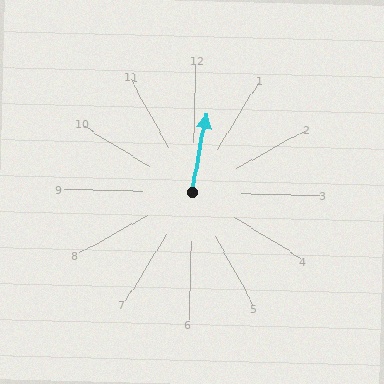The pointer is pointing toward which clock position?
Roughly 12 o'clock.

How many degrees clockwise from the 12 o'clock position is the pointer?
Approximately 9 degrees.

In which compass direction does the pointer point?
North.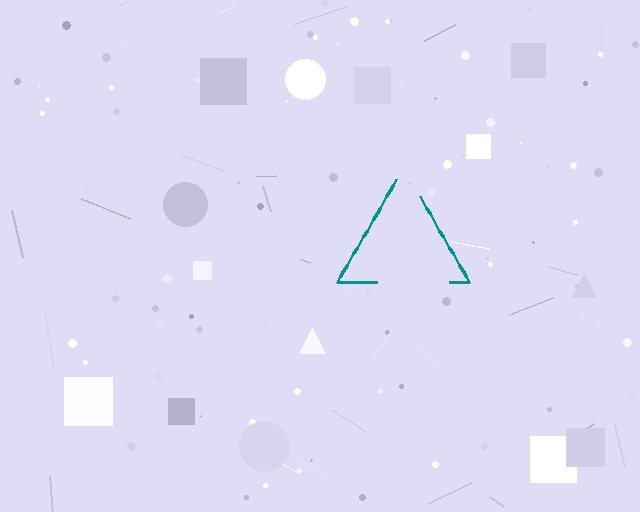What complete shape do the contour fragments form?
The contour fragments form a triangle.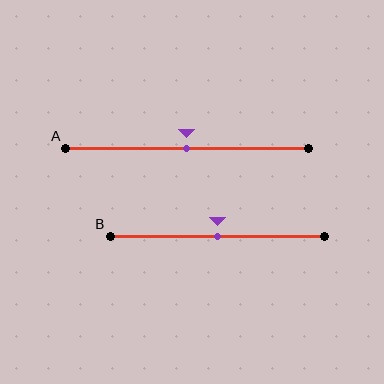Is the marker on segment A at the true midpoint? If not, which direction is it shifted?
Yes, the marker on segment A is at the true midpoint.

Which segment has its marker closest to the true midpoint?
Segment A has its marker closest to the true midpoint.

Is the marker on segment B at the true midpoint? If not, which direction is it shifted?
Yes, the marker on segment B is at the true midpoint.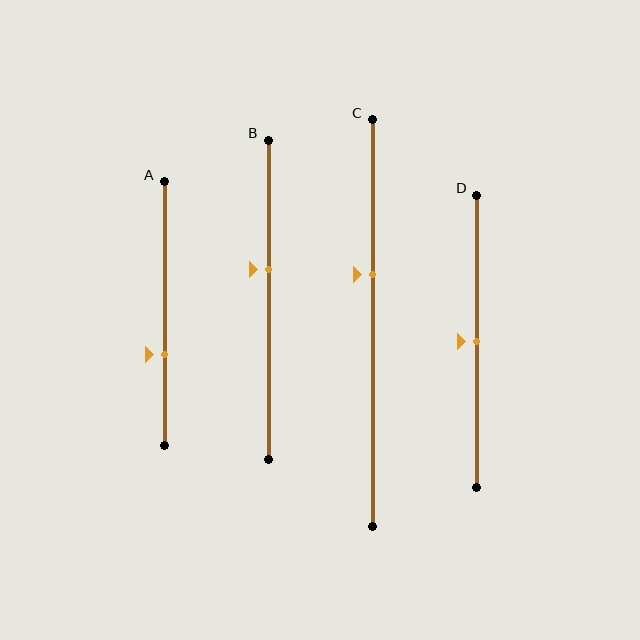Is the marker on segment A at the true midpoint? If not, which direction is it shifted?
No, the marker on segment A is shifted downward by about 16% of the segment length.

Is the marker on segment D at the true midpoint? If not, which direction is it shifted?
Yes, the marker on segment D is at the true midpoint.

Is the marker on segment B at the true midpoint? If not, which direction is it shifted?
No, the marker on segment B is shifted upward by about 9% of the segment length.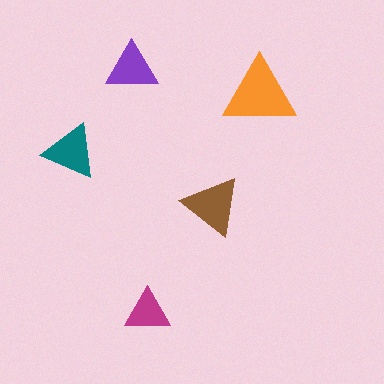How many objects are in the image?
There are 5 objects in the image.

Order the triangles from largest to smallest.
the orange one, the brown one, the teal one, the purple one, the magenta one.